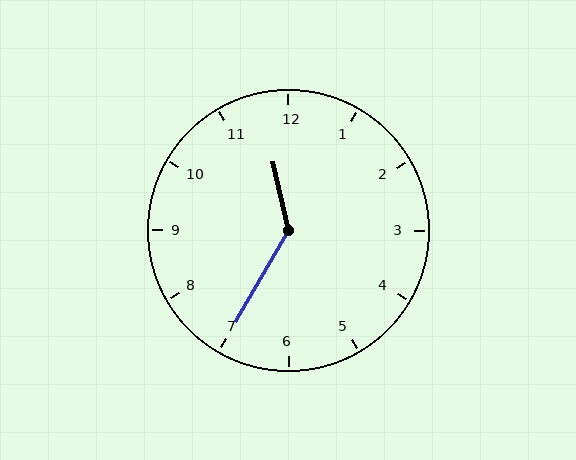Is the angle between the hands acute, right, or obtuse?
It is obtuse.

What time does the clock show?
11:35.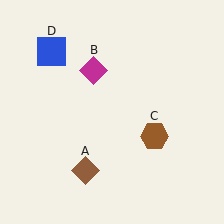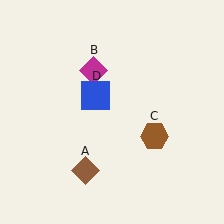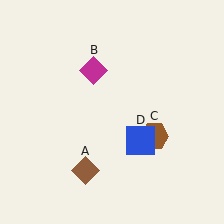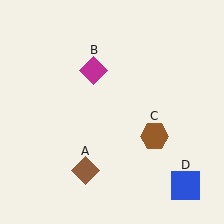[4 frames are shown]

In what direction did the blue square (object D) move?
The blue square (object D) moved down and to the right.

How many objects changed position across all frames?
1 object changed position: blue square (object D).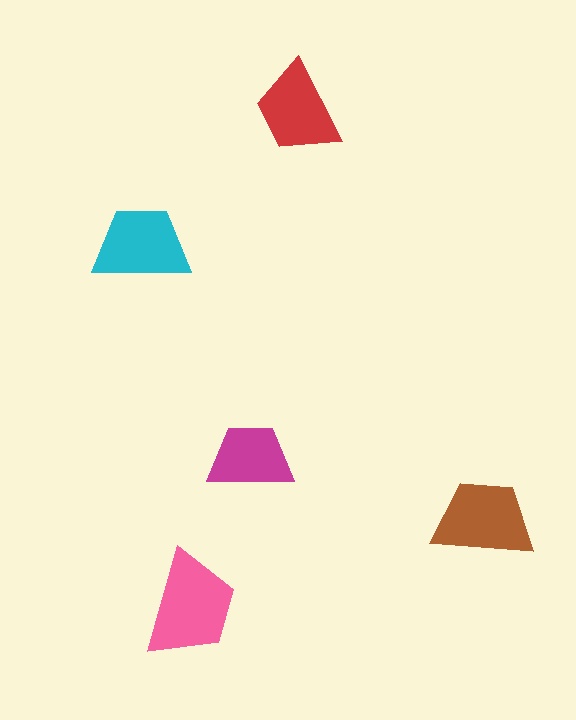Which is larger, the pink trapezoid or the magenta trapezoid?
The pink one.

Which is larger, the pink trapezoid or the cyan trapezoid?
The pink one.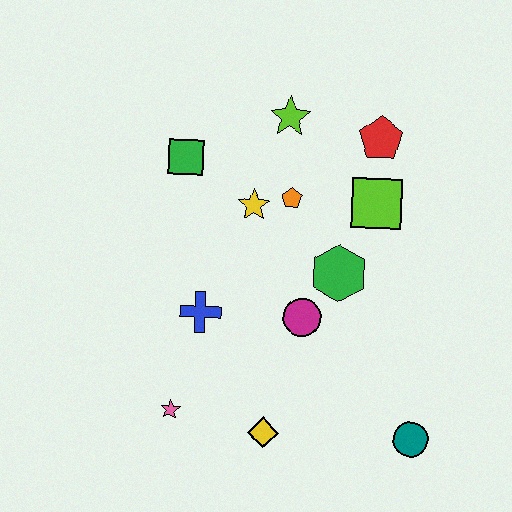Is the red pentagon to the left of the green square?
No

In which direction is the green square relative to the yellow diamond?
The green square is above the yellow diamond.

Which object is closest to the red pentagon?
The lime square is closest to the red pentagon.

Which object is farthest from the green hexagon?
The pink star is farthest from the green hexagon.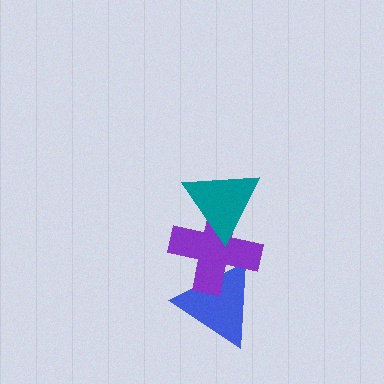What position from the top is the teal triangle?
The teal triangle is 1st from the top.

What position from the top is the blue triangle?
The blue triangle is 3rd from the top.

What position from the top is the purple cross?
The purple cross is 2nd from the top.